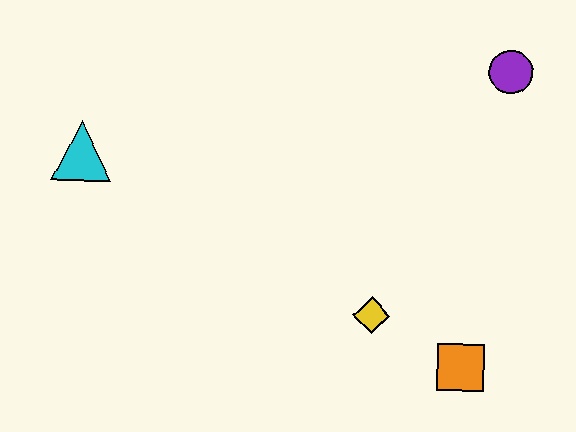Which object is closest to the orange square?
The yellow diamond is closest to the orange square.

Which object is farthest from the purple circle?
The cyan triangle is farthest from the purple circle.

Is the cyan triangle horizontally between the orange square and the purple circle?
No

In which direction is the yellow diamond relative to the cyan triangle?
The yellow diamond is to the right of the cyan triangle.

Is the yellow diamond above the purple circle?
No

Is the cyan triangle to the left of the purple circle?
Yes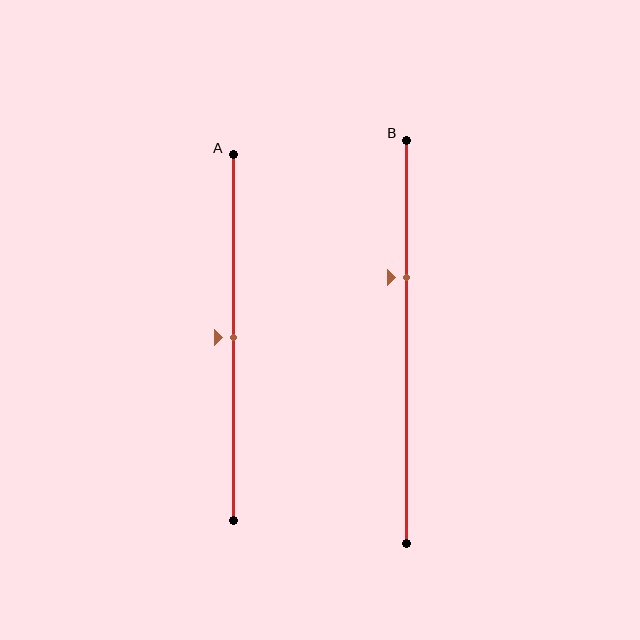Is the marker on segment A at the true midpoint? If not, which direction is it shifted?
Yes, the marker on segment A is at the true midpoint.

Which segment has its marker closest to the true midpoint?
Segment A has its marker closest to the true midpoint.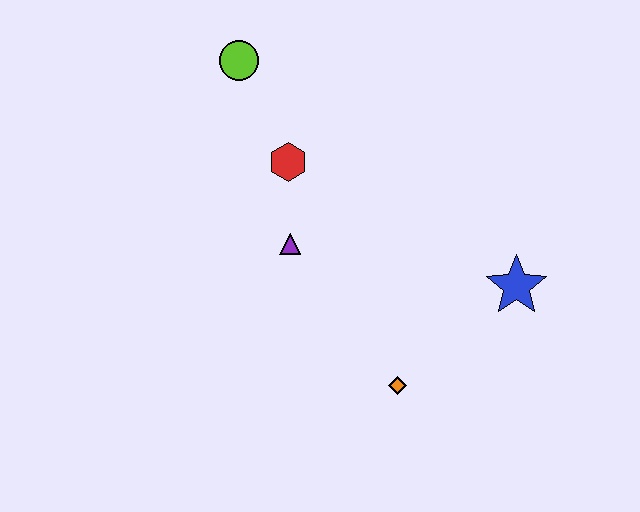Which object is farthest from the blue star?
The lime circle is farthest from the blue star.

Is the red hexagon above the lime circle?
No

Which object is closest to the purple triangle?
The red hexagon is closest to the purple triangle.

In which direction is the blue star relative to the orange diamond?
The blue star is to the right of the orange diamond.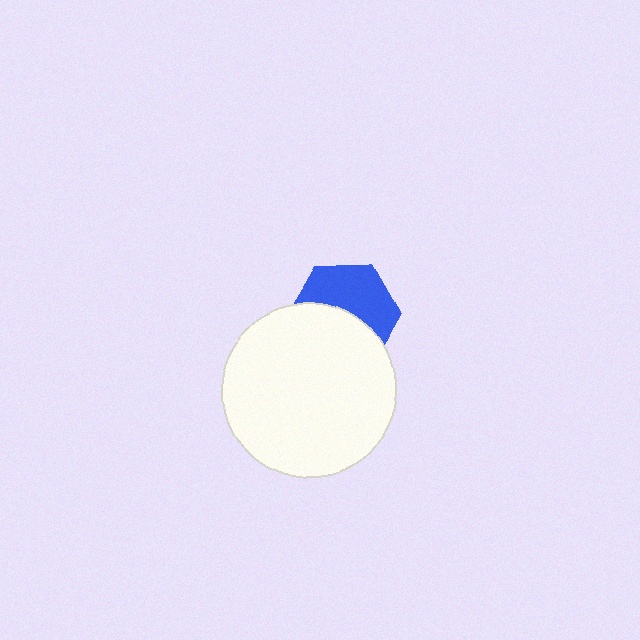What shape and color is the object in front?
The object in front is a white circle.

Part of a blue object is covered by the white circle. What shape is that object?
It is a hexagon.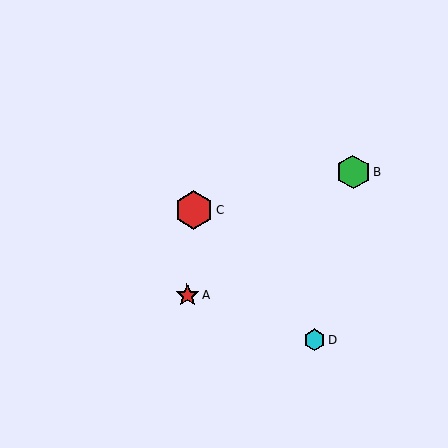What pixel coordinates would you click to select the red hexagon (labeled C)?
Click at (194, 210) to select the red hexagon C.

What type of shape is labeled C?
Shape C is a red hexagon.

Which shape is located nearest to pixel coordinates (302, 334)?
The cyan hexagon (labeled D) at (314, 340) is nearest to that location.